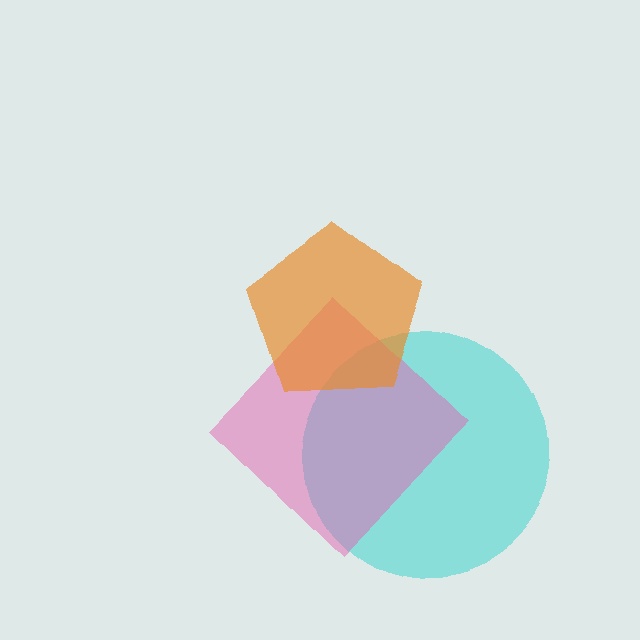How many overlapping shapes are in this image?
There are 3 overlapping shapes in the image.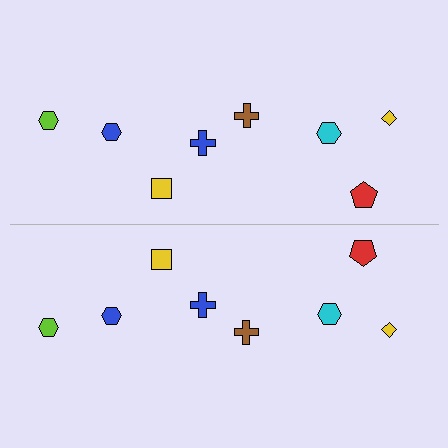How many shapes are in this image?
There are 16 shapes in this image.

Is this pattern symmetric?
Yes, this pattern has bilateral (reflection) symmetry.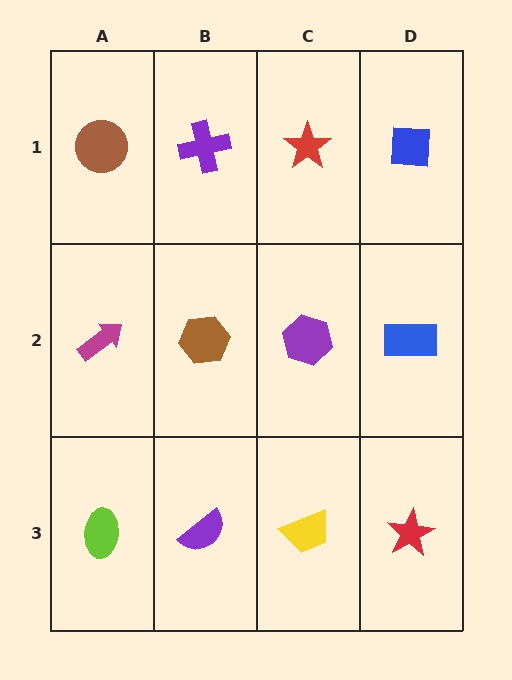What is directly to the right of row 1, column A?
A purple cross.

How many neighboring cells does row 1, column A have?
2.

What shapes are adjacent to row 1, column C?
A purple hexagon (row 2, column C), a purple cross (row 1, column B), a blue square (row 1, column D).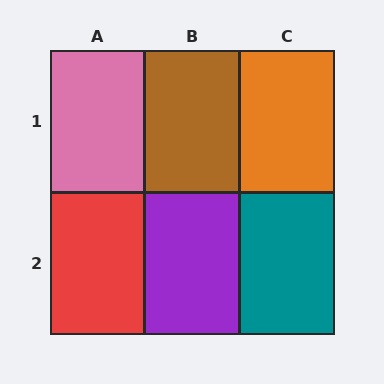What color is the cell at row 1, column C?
Orange.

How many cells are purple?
1 cell is purple.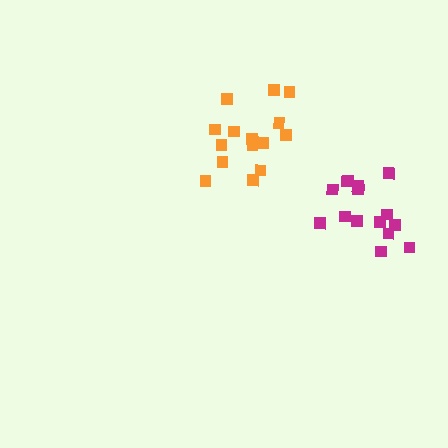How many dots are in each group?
Group 1: 15 dots, Group 2: 15 dots (30 total).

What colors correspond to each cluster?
The clusters are colored: magenta, orange.